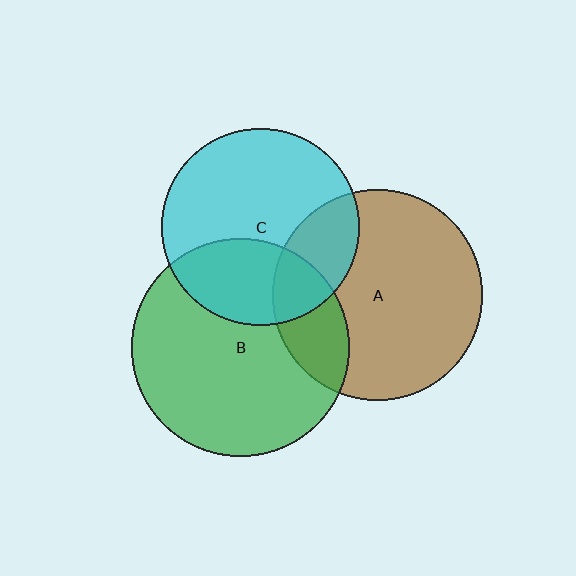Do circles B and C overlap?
Yes.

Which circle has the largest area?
Circle B (green).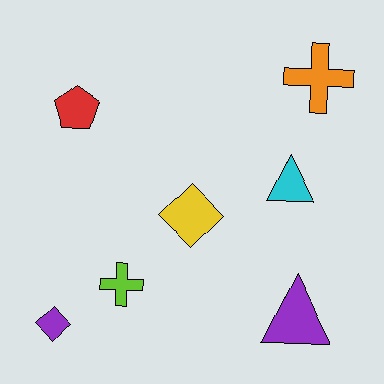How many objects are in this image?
There are 7 objects.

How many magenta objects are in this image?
There are no magenta objects.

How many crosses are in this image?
There are 2 crosses.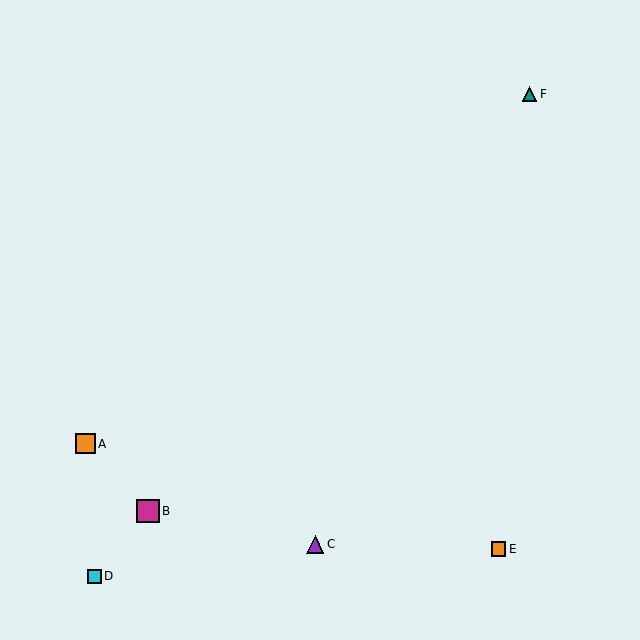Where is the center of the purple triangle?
The center of the purple triangle is at (315, 544).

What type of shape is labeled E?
Shape E is an orange square.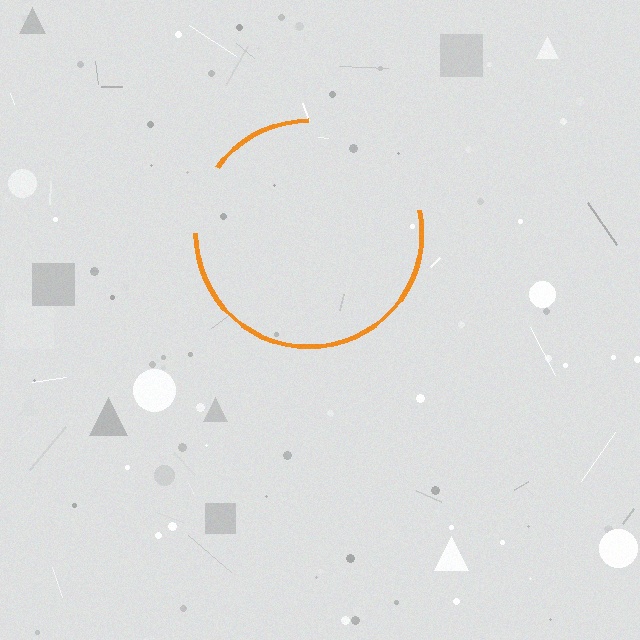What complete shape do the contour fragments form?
The contour fragments form a circle.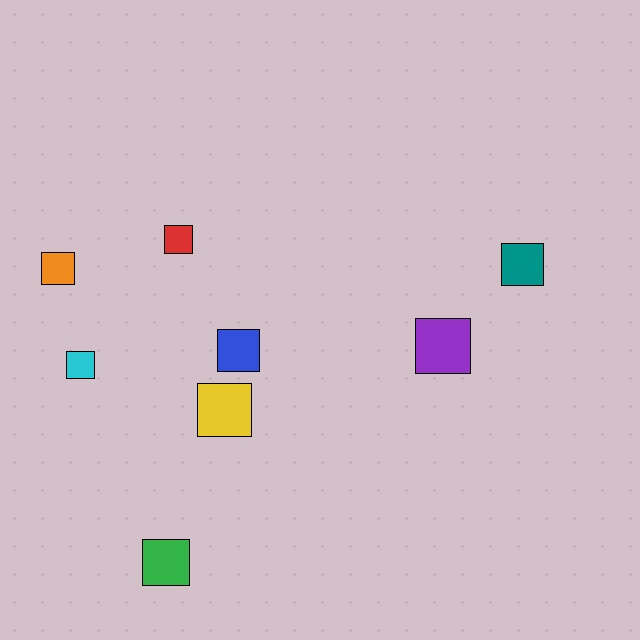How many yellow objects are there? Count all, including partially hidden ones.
There is 1 yellow object.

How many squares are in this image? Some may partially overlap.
There are 8 squares.